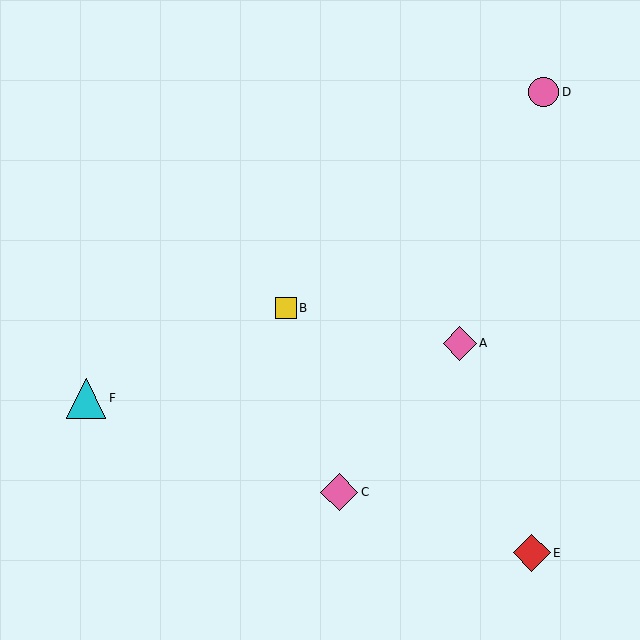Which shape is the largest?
The cyan triangle (labeled F) is the largest.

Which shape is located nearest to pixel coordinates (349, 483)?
The pink diamond (labeled C) at (339, 492) is nearest to that location.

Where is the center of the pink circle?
The center of the pink circle is at (544, 92).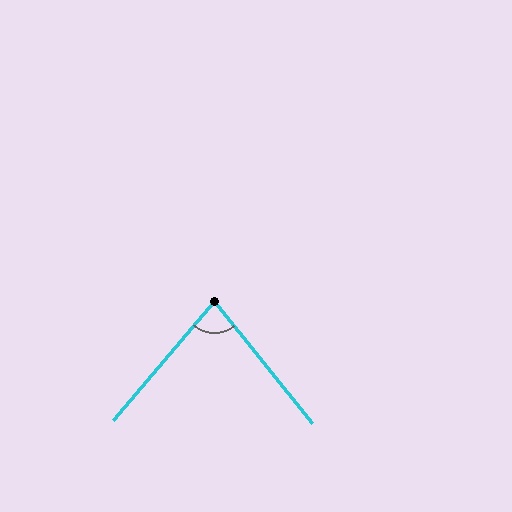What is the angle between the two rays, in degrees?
Approximately 79 degrees.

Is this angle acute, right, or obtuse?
It is acute.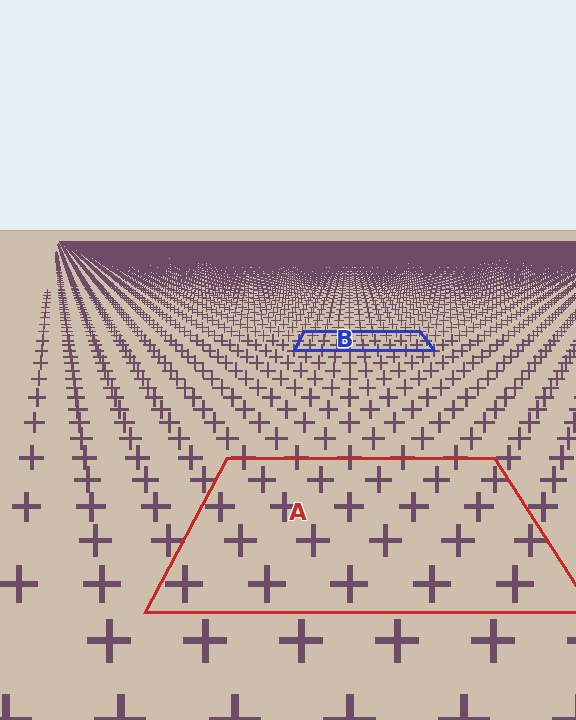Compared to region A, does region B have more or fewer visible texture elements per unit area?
Region B has more texture elements per unit area — they are packed more densely because it is farther away.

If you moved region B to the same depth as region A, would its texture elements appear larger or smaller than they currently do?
They would appear larger. At a closer depth, the same texture elements are projected at a bigger on-screen size.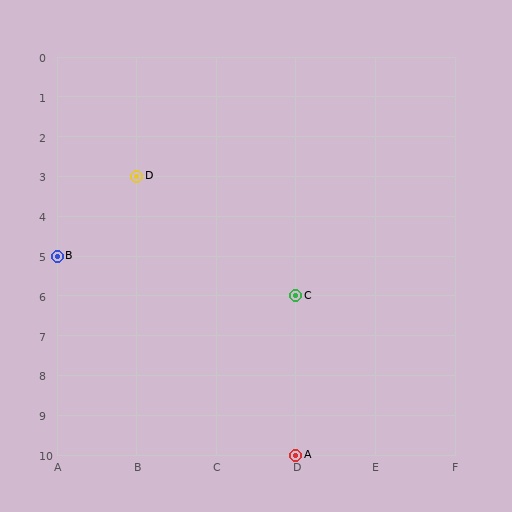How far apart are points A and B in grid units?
Points A and B are 3 columns and 5 rows apart (about 5.8 grid units diagonally).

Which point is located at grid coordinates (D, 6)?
Point C is at (D, 6).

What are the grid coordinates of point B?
Point B is at grid coordinates (A, 5).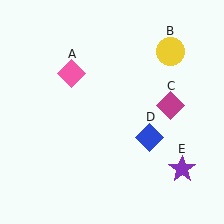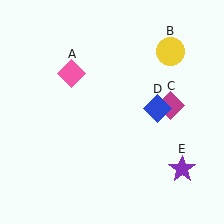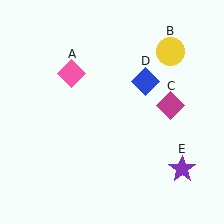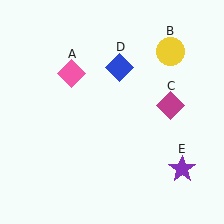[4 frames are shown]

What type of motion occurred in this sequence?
The blue diamond (object D) rotated counterclockwise around the center of the scene.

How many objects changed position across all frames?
1 object changed position: blue diamond (object D).